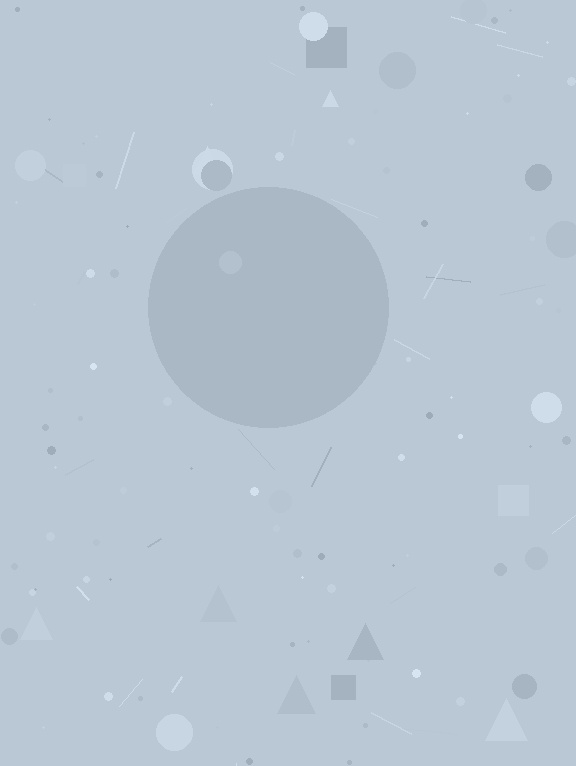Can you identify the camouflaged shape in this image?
The camouflaged shape is a circle.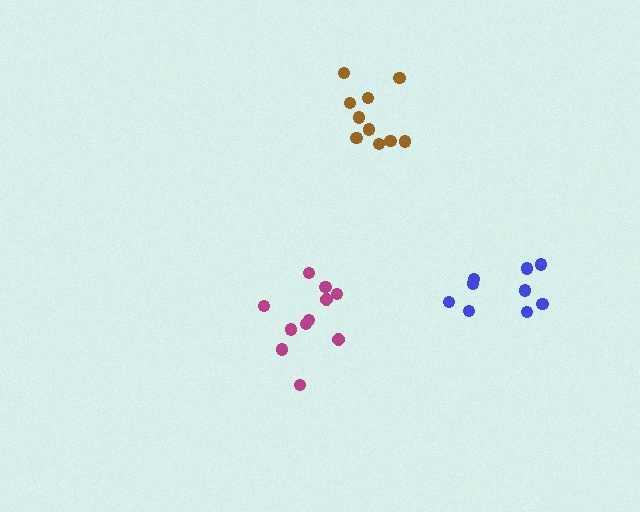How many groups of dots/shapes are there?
There are 3 groups.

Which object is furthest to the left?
The magenta cluster is leftmost.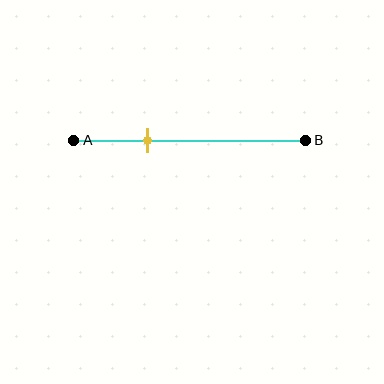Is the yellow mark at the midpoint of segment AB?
No, the mark is at about 30% from A, not at the 50% midpoint.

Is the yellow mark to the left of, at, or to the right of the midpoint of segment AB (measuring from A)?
The yellow mark is to the left of the midpoint of segment AB.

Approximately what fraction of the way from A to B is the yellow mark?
The yellow mark is approximately 30% of the way from A to B.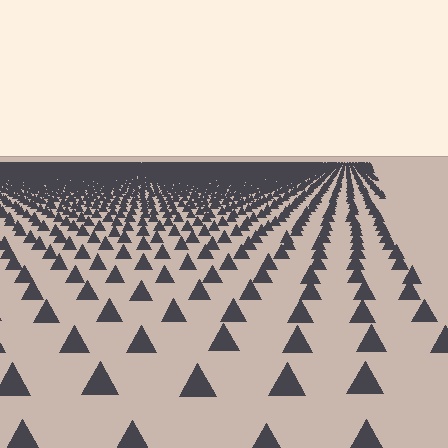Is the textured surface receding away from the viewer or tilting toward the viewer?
The surface is receding away from the viewer. Texture elements get smaller and denser toward the top.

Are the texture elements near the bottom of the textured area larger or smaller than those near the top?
Larger. Near the bottom, elements are closer to the viewer and appear at a bigger on-screen size.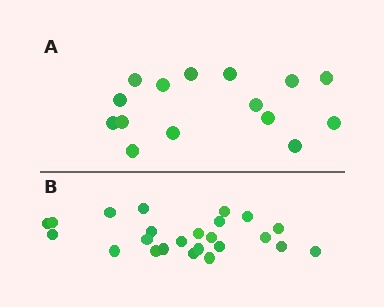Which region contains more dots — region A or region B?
Region B (the bottom region) has more dots.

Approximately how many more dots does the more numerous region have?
Region B has roughly 8 or so more dots than region A.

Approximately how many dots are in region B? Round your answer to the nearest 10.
About 20 dots. (The exact count is 24, which rounds to 20.)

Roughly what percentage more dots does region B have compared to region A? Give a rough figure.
About 60% more.